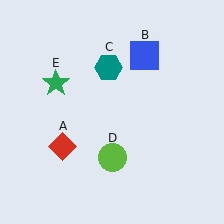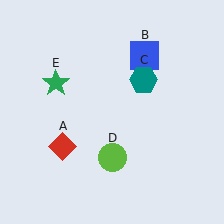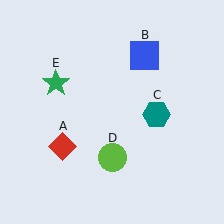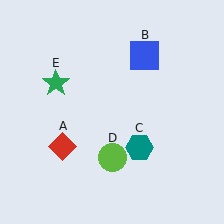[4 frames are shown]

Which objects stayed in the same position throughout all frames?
Red diamond (object A) and blue square (object B) and lime circle (object D) and green star (object E) remained stationary.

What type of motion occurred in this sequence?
The teal hexagon (object C) rotated clockwise around the center of the scene.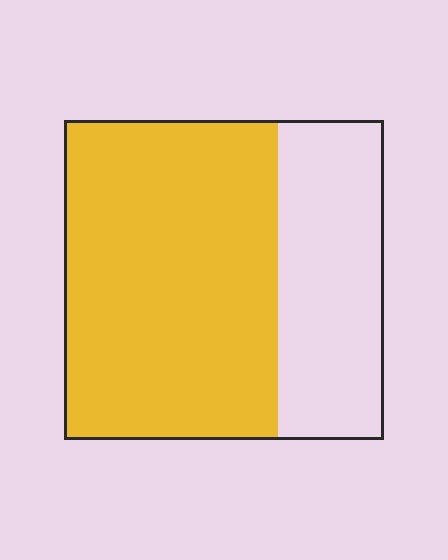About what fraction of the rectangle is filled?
About two thirds (2/3).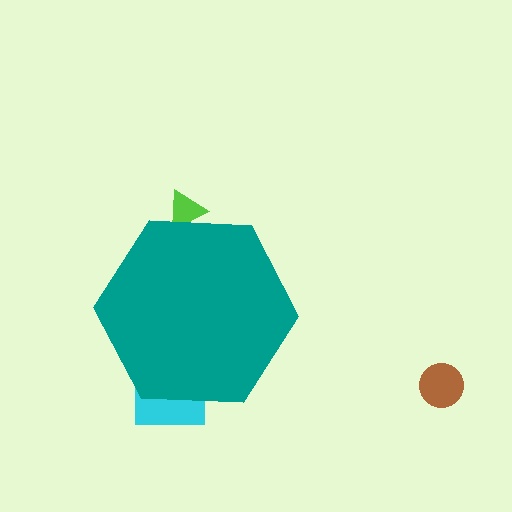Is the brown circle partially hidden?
No, the brown circle is fully visible.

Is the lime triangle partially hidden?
Yes, the lime triangle is partially hidden behind the teal hexagon.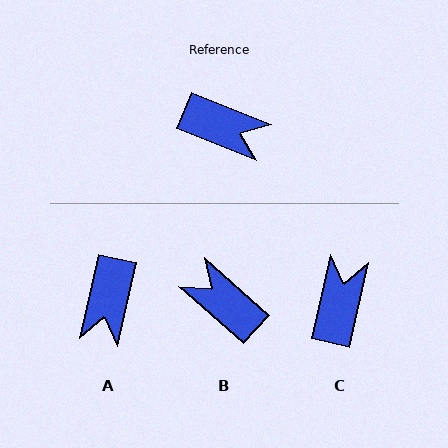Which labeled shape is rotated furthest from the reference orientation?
B, about 160 degrees away.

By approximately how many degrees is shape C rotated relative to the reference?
Approximately 99 degrees counter-clockwise.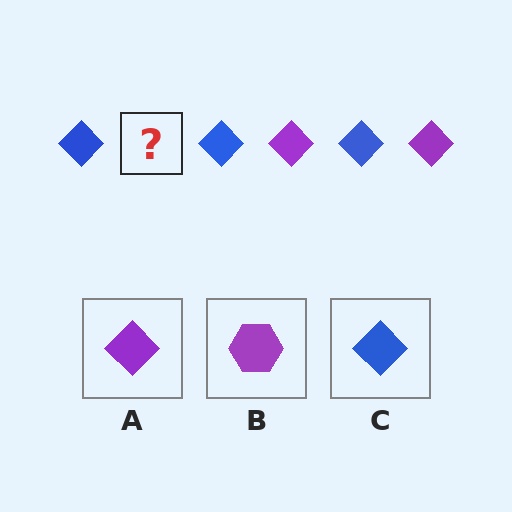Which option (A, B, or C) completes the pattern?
A.